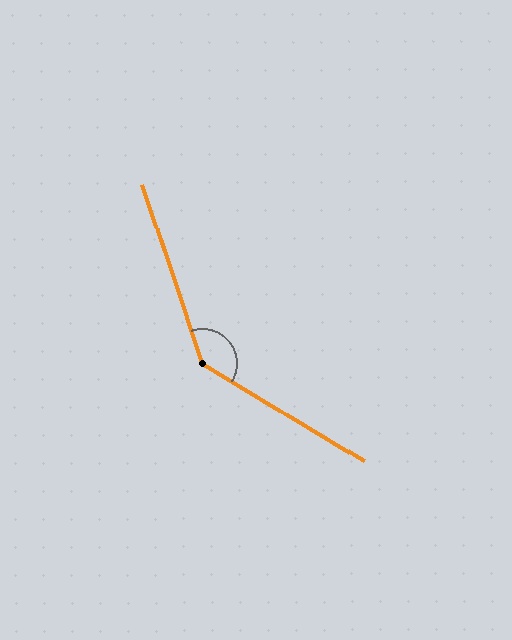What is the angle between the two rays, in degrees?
Approximately 140 degrees.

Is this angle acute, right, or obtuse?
It is obtuse.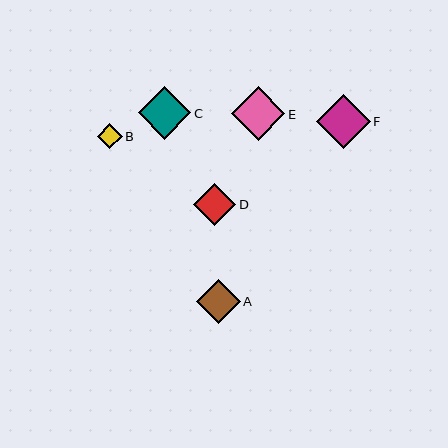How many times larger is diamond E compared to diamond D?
Diamond E is approximately 1.3 times the size of diamond D.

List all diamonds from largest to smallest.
From largest to smallest: F, E, C, A, D, B.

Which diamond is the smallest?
Diamond B is the smallest with a size of approximately 25 pixels.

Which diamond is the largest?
Diamond F is the largest with a size of approximately 54 pixels.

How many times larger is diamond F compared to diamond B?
Diamond F is approximately 2.2 times the size of diamond B.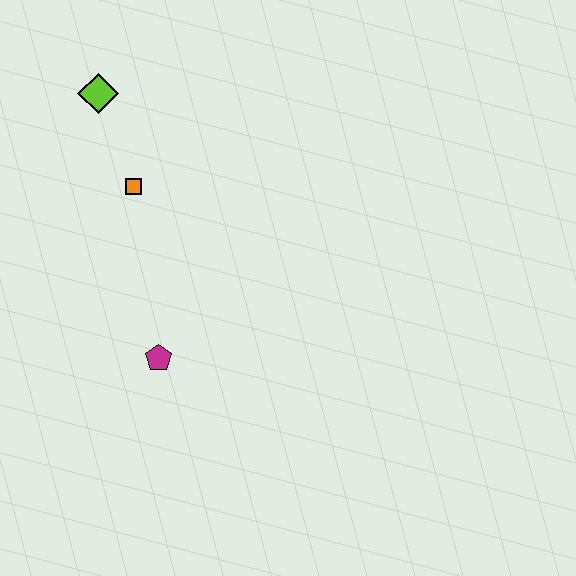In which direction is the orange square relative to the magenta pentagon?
The orange square is above the magenta pentagon.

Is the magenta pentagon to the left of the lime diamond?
No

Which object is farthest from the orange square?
The magenta pentagon is farthest from the orange square.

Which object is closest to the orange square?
The lime diamond is closest to the orange square.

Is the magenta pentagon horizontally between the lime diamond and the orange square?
No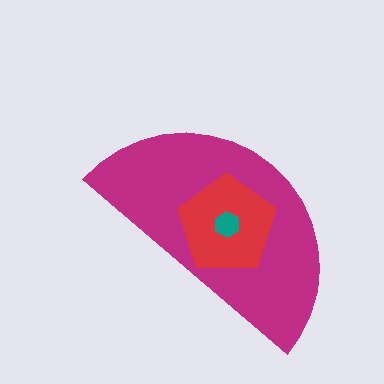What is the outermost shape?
The magenta semicircle.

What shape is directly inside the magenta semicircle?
The red pentagon.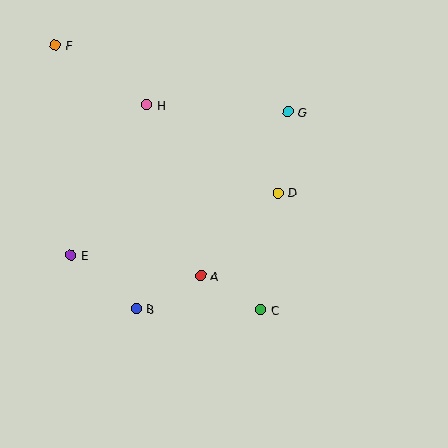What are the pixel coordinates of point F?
Point F is at (55, 45).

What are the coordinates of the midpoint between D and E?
The midpoint between D and E is at (174, 224).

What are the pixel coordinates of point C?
Point C is at (261, 309).